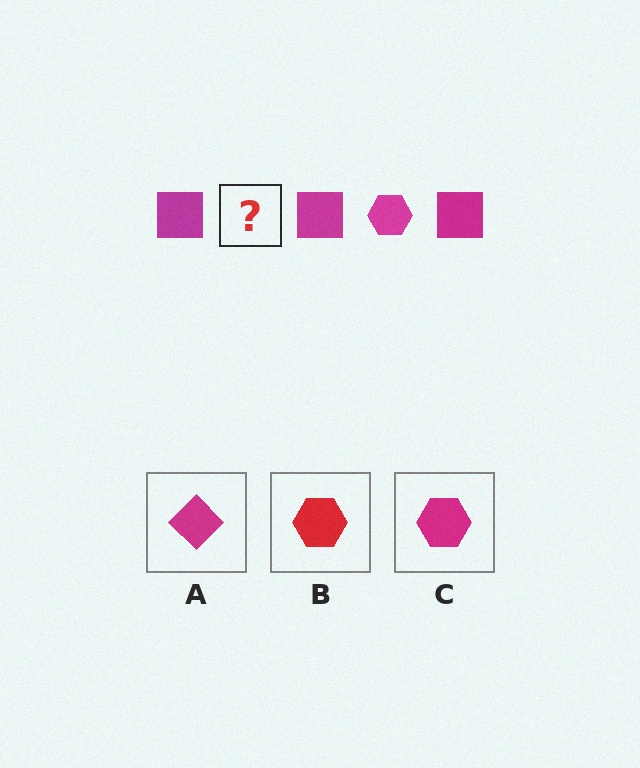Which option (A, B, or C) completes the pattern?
C.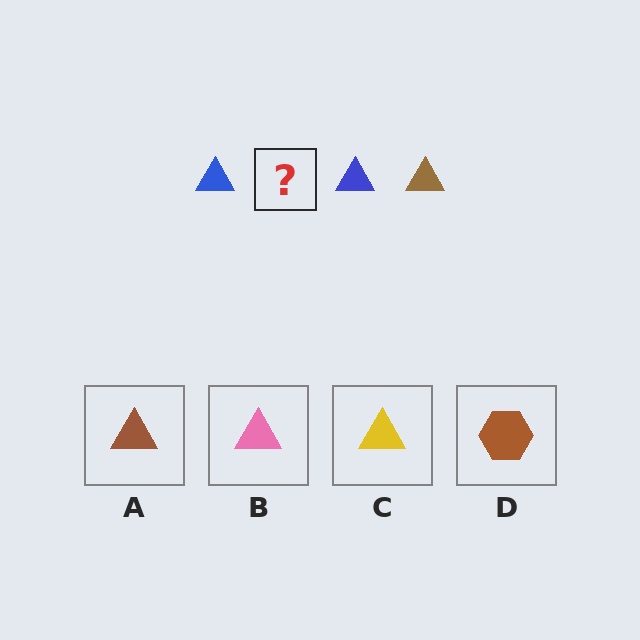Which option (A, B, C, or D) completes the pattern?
A.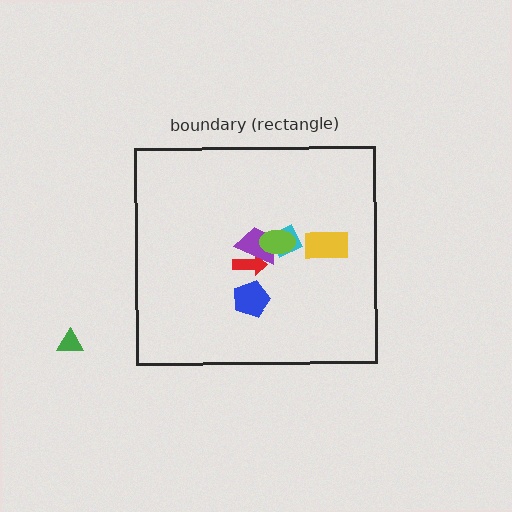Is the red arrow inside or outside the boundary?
Inside.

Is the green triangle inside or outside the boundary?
Outside.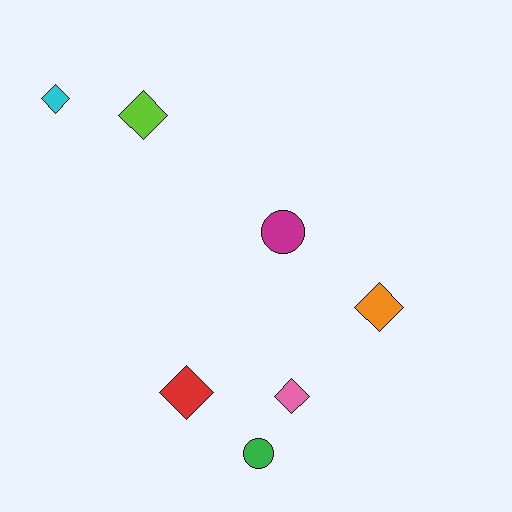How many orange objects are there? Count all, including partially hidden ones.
There is 1 orange object.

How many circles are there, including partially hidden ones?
There are 2 circles.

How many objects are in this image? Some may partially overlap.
There are 7 objects.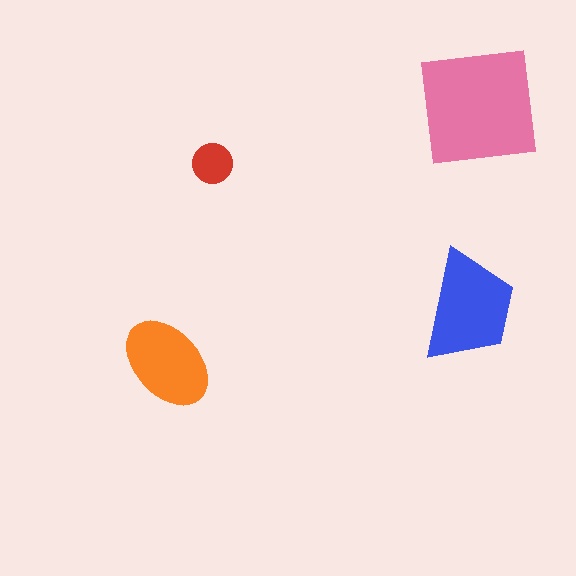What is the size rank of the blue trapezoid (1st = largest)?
2nd.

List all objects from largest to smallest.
The pink square, the blue trapezoid, the orange ellipse, the red circle.